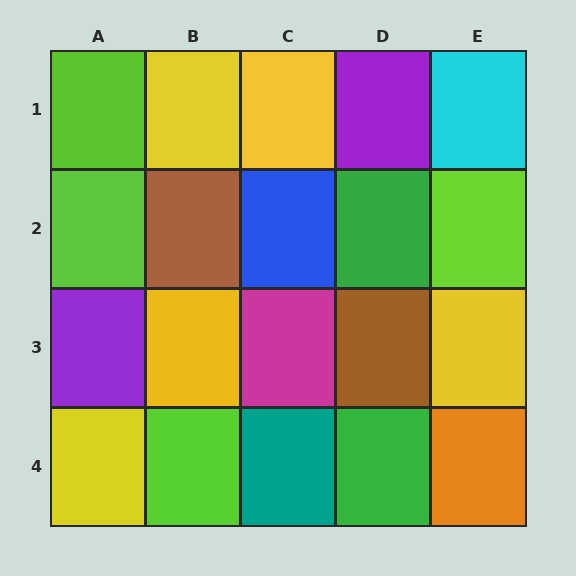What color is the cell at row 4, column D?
Green.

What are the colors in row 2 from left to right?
Lime, brown, blue, green, lime.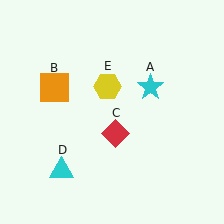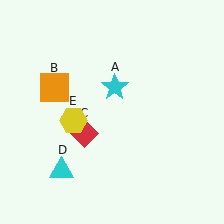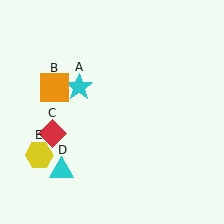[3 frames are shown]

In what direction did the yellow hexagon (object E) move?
The yellow hexagon (object E) moved down and to the left.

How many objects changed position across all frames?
3 objects changed position: cyan star (object A), red diamond (object C), yellow hexagon (object E).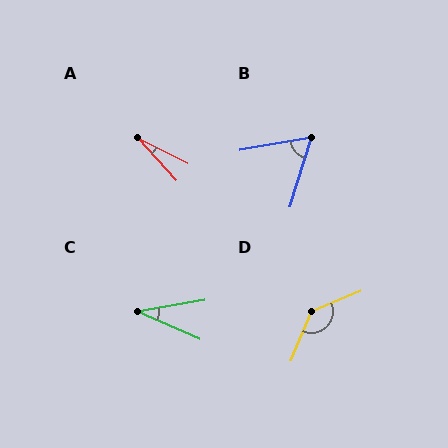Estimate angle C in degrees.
Approximately 33 degrees.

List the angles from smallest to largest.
A (21°), C (33°), B (62°), D (135°).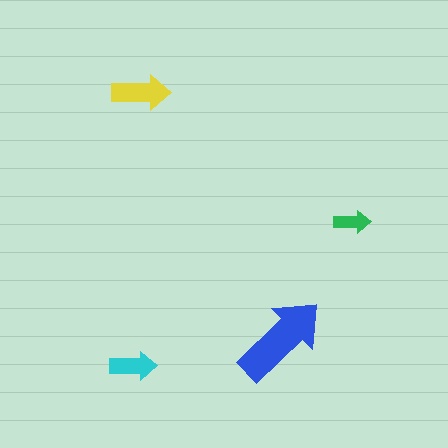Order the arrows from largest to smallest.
the blue one, the yellow one, the cyan one, the green one.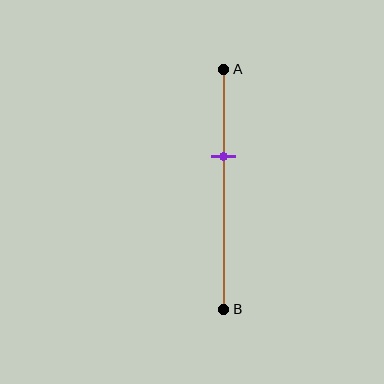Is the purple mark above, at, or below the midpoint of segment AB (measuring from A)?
The purple mark is above the midpoint of segment AB.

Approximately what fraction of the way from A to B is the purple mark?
The purple mark is approximately 35% of the way from A to B.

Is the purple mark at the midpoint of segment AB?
No, the mark is at about 35% from A, not at the 50% midpoint.